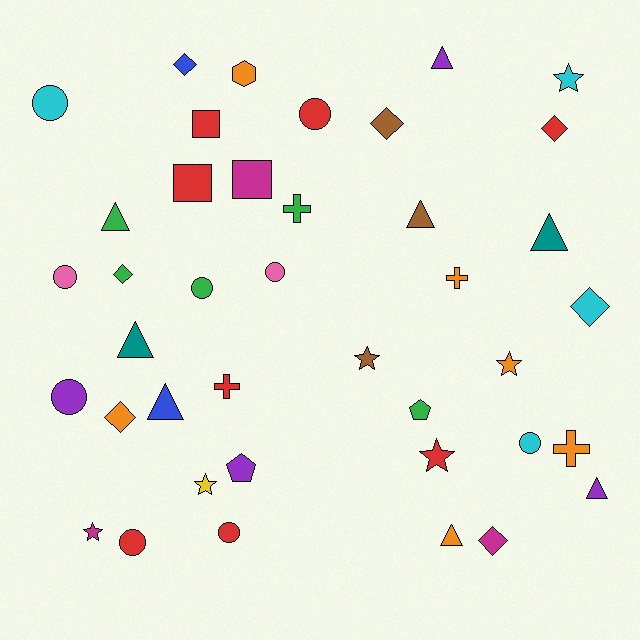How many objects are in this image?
There are 40 objects.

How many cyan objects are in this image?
There are 4 cyan objects.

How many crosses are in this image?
There are 4 crosses.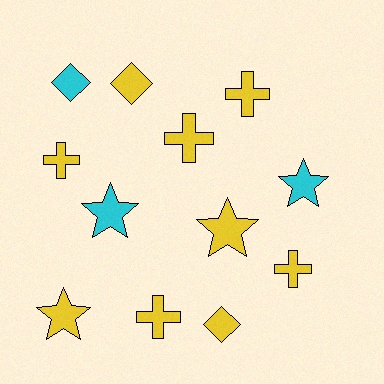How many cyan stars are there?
There are 2 cyan stars.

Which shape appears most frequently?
Cross, with 5 objects.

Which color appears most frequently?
Yellow, with 9 objects.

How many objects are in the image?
There are 12 objects.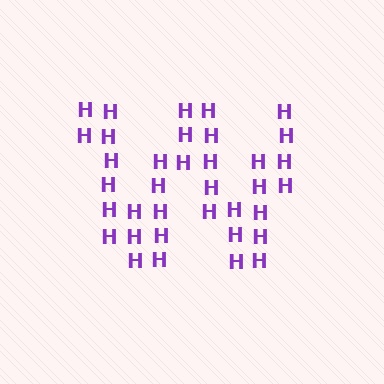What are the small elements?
The small elements are letter H's.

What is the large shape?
The large shape is the letter W.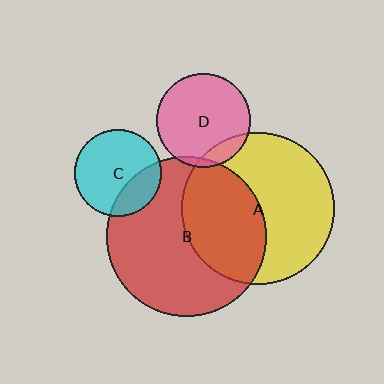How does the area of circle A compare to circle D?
Approximately 2.6 times.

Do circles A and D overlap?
Yes.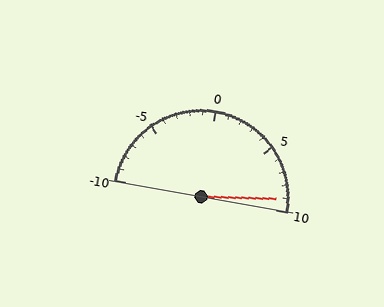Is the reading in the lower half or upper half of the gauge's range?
The reading is in the upper half of the range (-10 to 10).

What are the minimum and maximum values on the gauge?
The gauge ranges from -10 to 10.